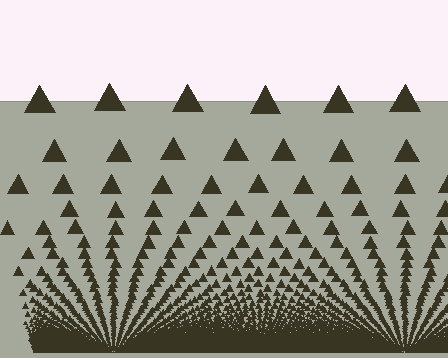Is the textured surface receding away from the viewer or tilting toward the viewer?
The surface appears to tilt toward the viewer. Texture elements get larger and sparser toward the top.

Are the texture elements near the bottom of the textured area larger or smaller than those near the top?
Smaller. The gradient is inverted — elements near the bottom are smaller and denser.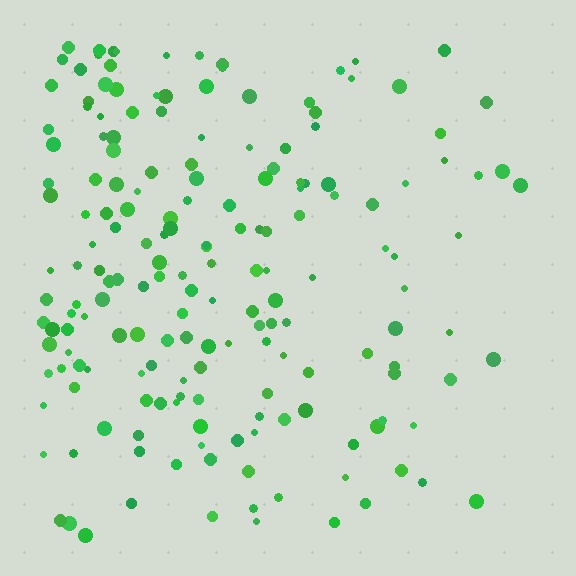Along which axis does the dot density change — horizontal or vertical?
Horizontal.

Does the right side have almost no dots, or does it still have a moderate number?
Still a moderate number, just noticeably fewer than the left.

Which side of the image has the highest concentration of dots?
The left.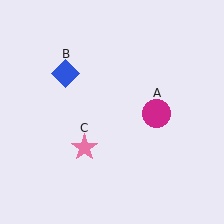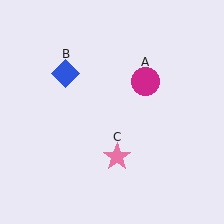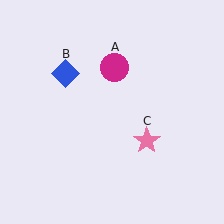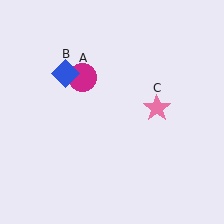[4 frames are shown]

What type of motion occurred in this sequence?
The magenta circle (object A), pink star (object C) rotated counterclockwise around the center of the scene.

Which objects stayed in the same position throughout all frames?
Blue diamond (object B) remained stationary.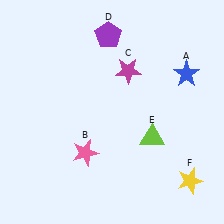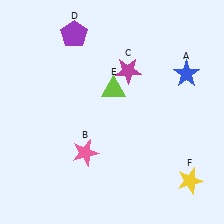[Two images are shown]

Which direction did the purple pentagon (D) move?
The purple pentagon (D) moved left.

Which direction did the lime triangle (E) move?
The lime triangle (E) moved up.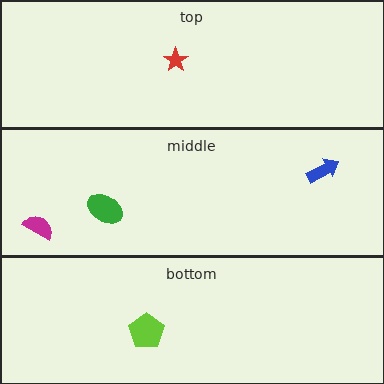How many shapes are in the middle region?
3.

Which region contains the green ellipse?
The middle region.